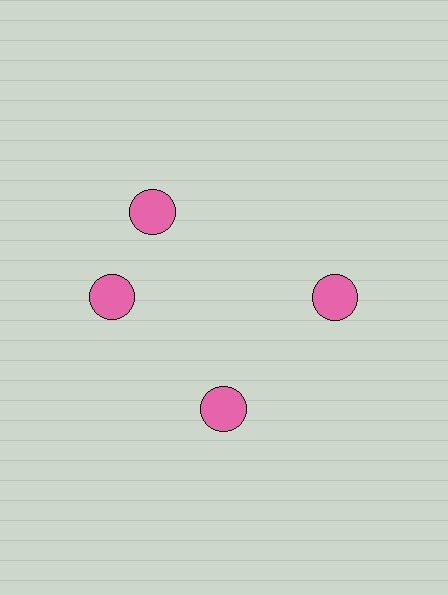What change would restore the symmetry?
The symmetry would be restored by rotating it back into even spacing with its neighbors so that all 4 circles sit at equal angles and equal distance from the center.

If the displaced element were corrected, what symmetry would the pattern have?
It would have 4-fold rotational symmetry — the pattern would map onto itself every 90 degrees.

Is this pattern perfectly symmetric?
No. The 4 pink circles are arranged in a ring, but one element near the 12 o'clock position is rotated out of alignment along the ring, breaking the 4-fold rotational symmetry.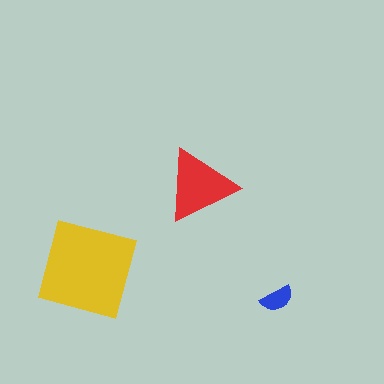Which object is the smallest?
The blue semicircle.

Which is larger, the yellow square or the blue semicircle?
The yellow square.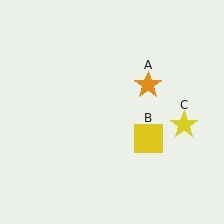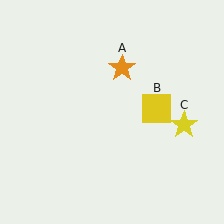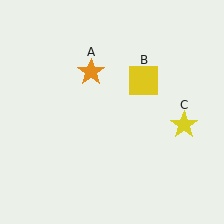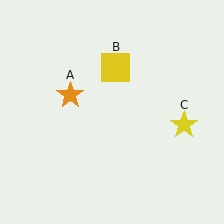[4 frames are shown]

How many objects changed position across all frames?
2 objects changed position: orange star (object A), yellow square (object B).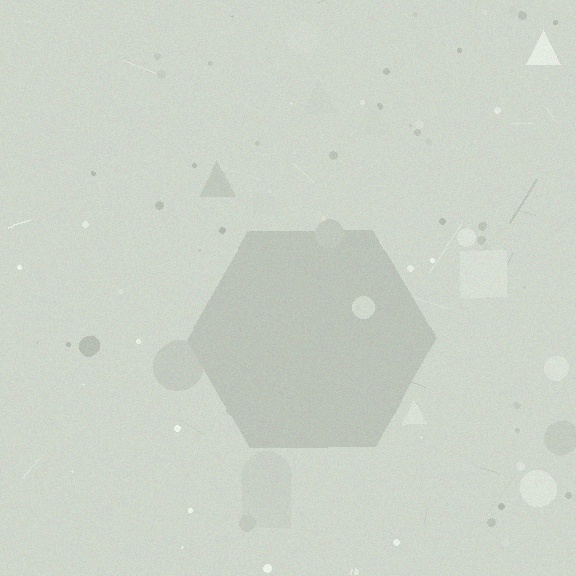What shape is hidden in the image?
A hexagon is hidden in the image.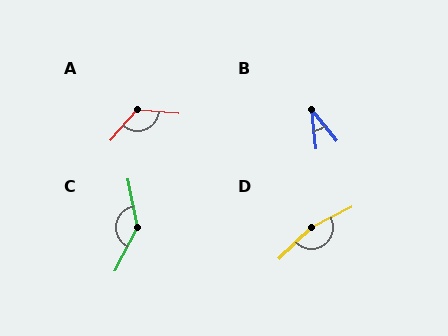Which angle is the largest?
D, at approximately 163 degrees.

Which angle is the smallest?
B, at approximately 33 degrees.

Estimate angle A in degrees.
Approximately 126 degrees.